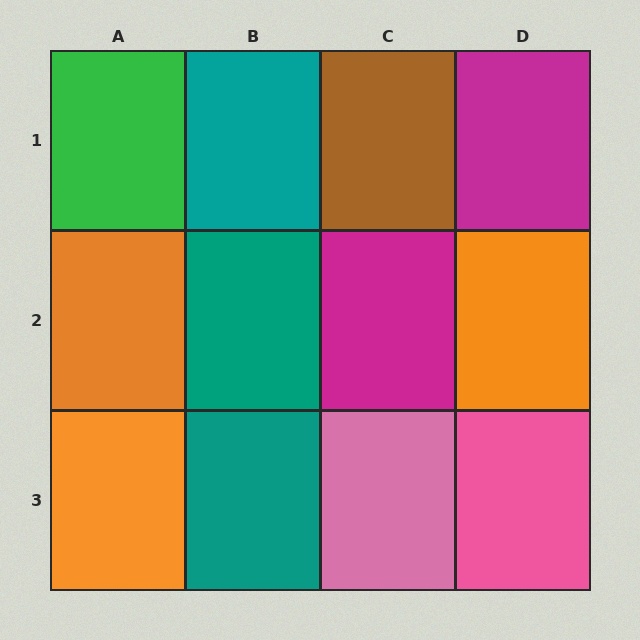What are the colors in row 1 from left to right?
Green, teal, brown, magenta.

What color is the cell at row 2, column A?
Orange.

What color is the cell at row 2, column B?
Teal.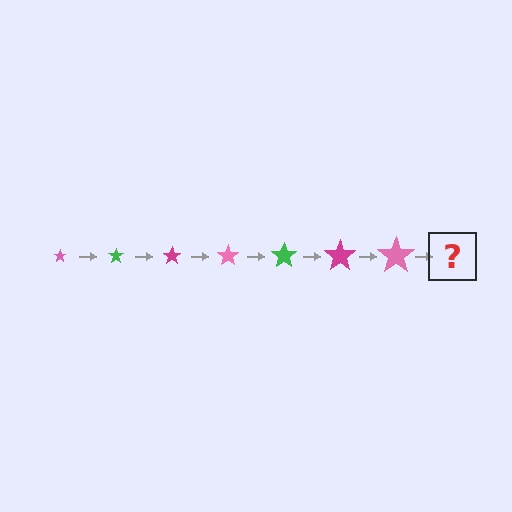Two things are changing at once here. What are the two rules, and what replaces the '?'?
The two rules are that the star grows larger each step and the color cycles through pink, green, and magenta. The '?' should be a green star, larger than the previous one.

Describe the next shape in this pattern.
It should be a green star, larger than the previous one.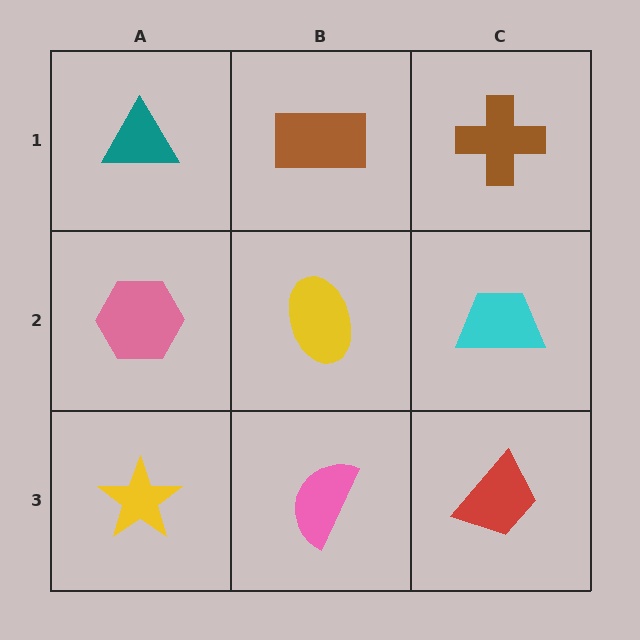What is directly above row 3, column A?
A pink hexagon.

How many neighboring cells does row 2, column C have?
3.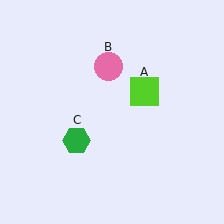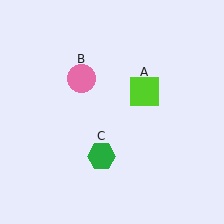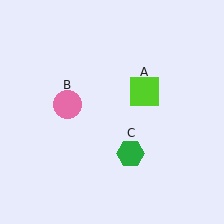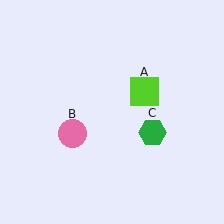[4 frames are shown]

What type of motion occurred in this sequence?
The pink circle (object B), green hexagon (object C) rotated counterclockwise around the center of the scene.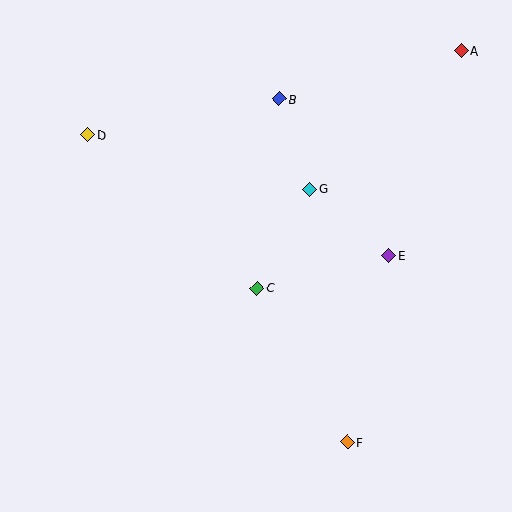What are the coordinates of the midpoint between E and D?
The midpoint between E and D is at (238, 196).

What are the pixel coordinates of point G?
Point G is at (310, 189).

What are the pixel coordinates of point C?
Point C is at (257, 288).